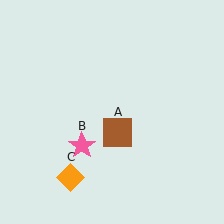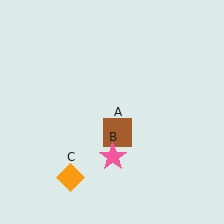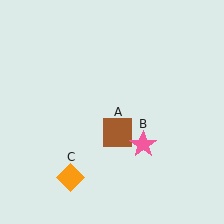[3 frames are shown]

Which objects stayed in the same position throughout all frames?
Brown square (object A) and orange diamond (object C) remained stationary.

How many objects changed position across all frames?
1 object changed position: pink star (object B).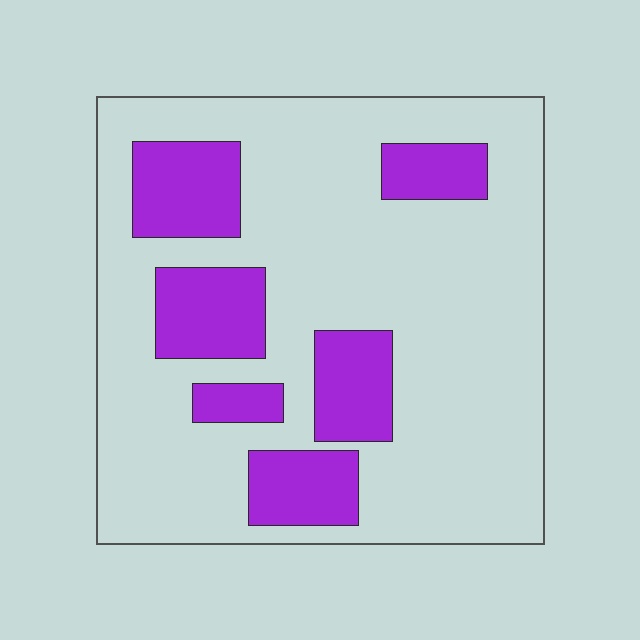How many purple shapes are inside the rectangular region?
6.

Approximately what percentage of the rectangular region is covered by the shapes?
Approximately 25%.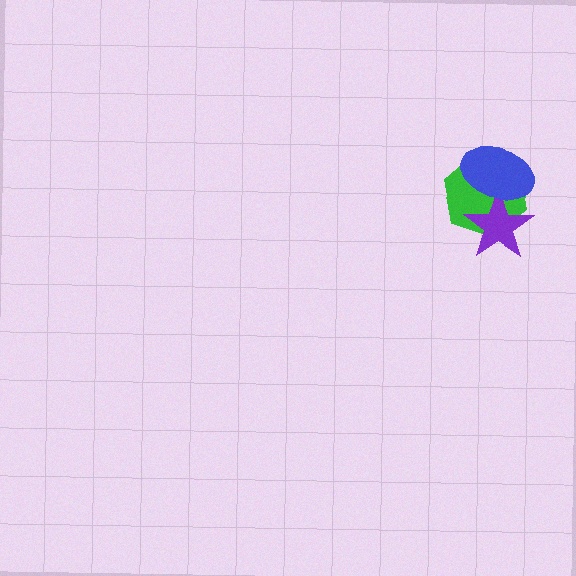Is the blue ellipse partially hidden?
No, no other shape covers it.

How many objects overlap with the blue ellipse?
2 objects overlap with the blue ellipse.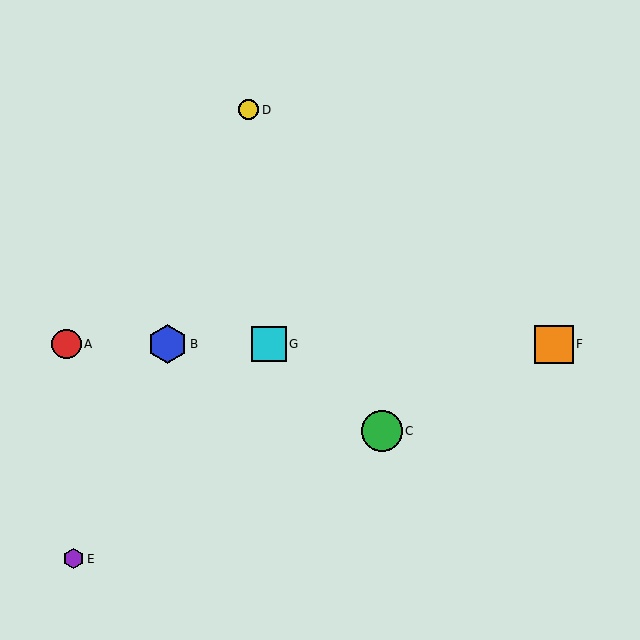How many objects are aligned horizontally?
4 objects (A, B, F, G) are aligned horizontally.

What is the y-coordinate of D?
Object D is at y≈110.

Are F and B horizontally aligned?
Yes, both are at y≈344.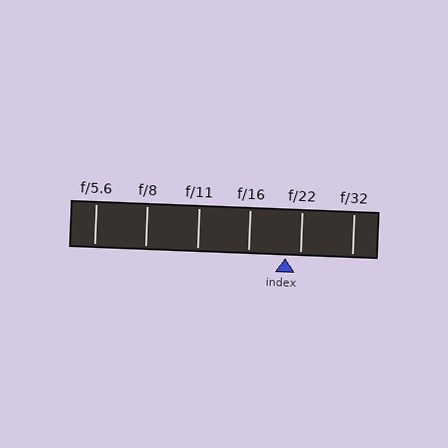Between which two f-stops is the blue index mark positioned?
The index mark is between f/16 and f/22.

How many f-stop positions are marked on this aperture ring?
There are 6 f-stop positions marked.